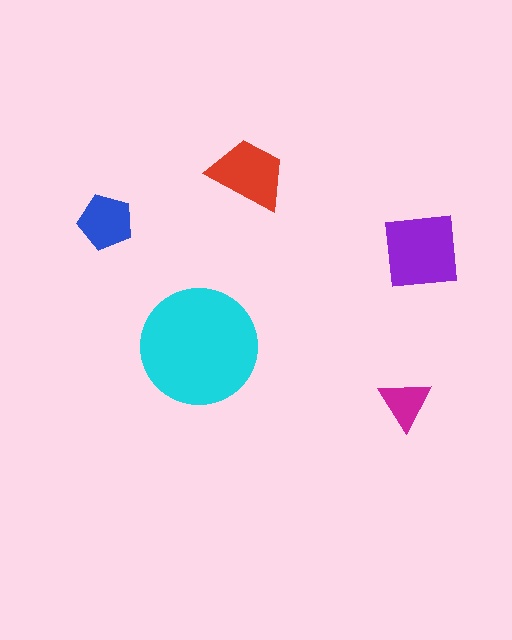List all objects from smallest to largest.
The magenta triangle, the blue pentagon, the red trapezoid, the purple square, the cyan circle.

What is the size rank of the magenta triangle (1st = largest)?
5th.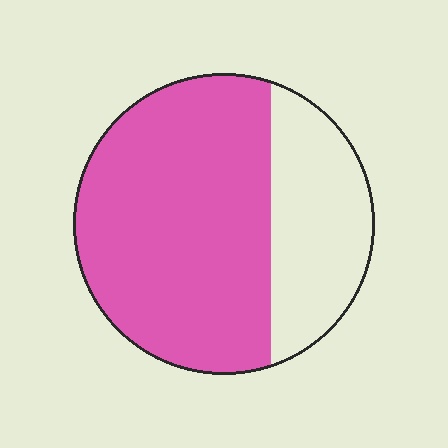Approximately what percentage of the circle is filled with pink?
Approximately 70%.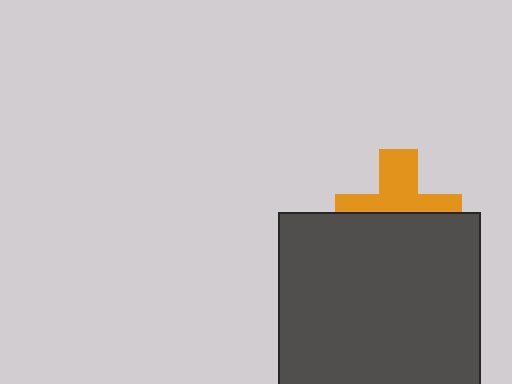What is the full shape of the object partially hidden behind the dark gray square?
The partially hidden object is an orange cross.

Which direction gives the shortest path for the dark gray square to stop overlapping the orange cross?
Moving down gives the shortest separation.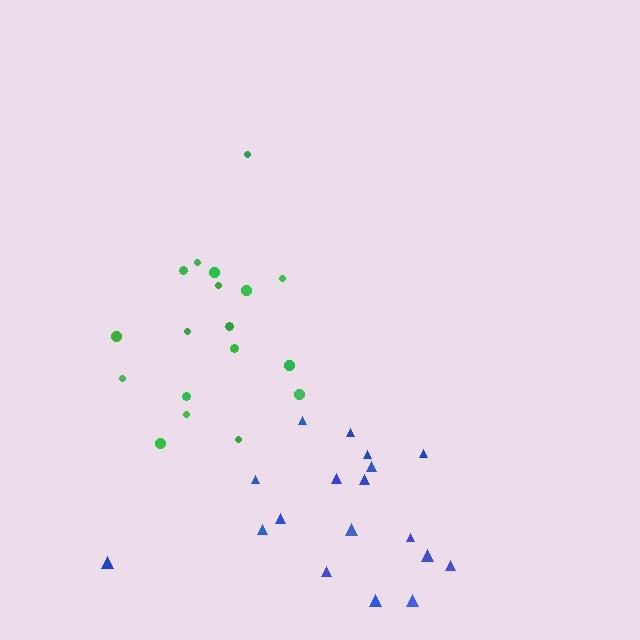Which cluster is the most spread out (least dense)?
Blue.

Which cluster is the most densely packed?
Green.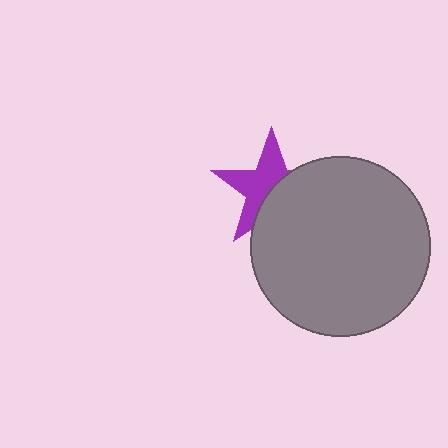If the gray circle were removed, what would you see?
You would see the complete purple star.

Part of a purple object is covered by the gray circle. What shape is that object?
It is a star.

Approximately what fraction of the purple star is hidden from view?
Roughly 46% of the purple star is hidden behind the gray circle.